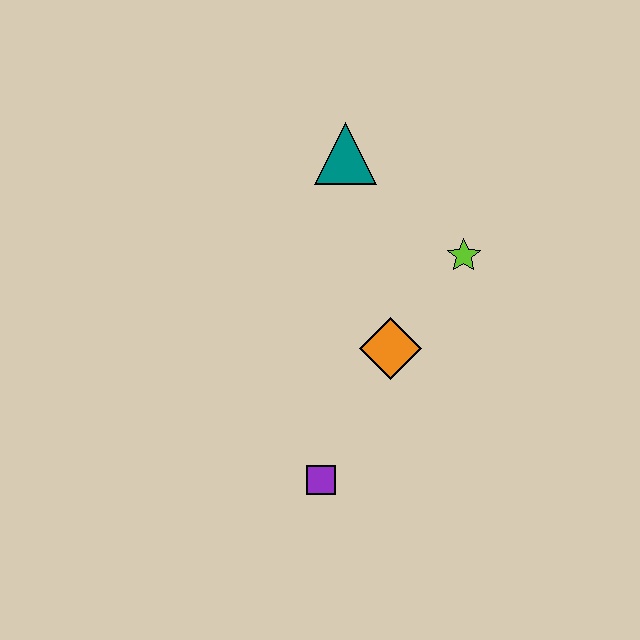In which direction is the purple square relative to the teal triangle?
The purple square is below the teal triangle.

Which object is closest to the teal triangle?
The lime star is closest to the teal triangle.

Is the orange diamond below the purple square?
No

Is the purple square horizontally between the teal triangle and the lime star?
No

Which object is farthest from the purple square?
The teal triangle is farthest from the purple square.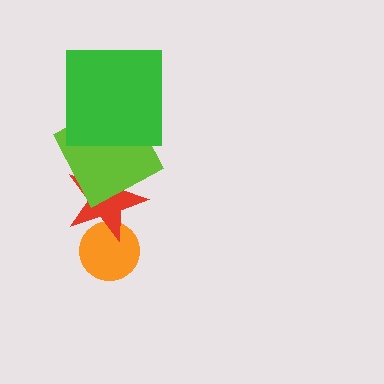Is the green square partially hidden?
No, no other shape covers it.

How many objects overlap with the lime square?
2 objects overlap with the lime square.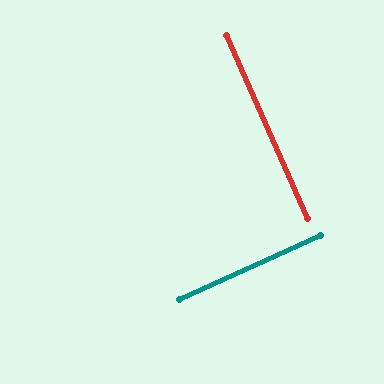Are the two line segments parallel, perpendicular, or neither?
Perpendicular — they meet at approximately 89°.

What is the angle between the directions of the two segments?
Approximately 89 degrees.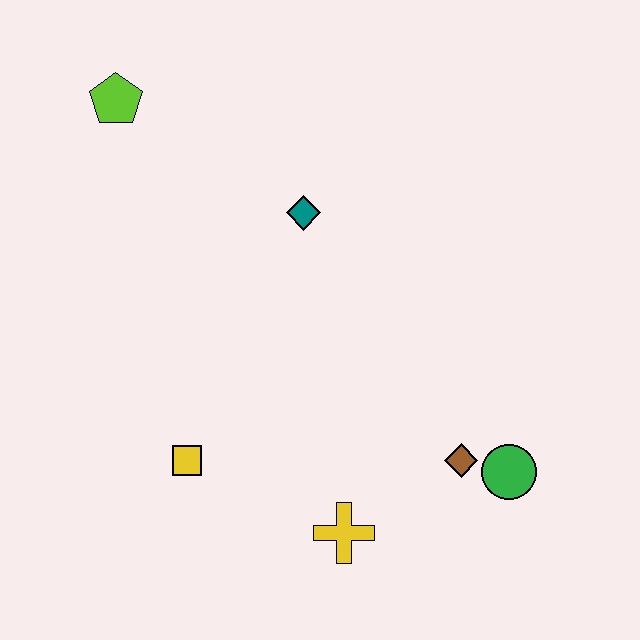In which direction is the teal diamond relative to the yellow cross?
The teal diamond is above the yellow cross.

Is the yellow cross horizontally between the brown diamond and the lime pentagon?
Yes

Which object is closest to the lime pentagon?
The teal diamond is closest to the lime pentagon.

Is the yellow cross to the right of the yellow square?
Yes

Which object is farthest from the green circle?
The lime pentagon is farthest from the green circle.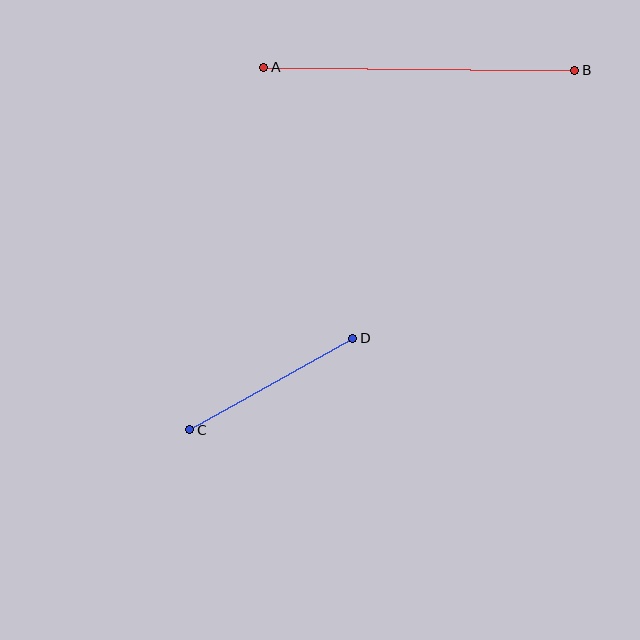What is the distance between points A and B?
The distance is approximately 311 pixels.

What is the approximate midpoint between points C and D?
The midpoint is at approximately (271, 384) pixels.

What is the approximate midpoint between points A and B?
The midpoint is at approximately (419, 69) pixels.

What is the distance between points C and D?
The distance is approximately 187 pixels.